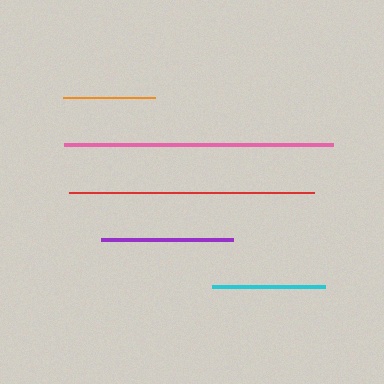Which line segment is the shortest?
The orange line is the shortest at approximately 92 pixels.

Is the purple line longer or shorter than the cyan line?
The purple line is longer than the cyan line.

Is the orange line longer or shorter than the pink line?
The pink line is longer than the orange line.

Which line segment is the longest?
The pink line is the longest at approximately 269 pixels.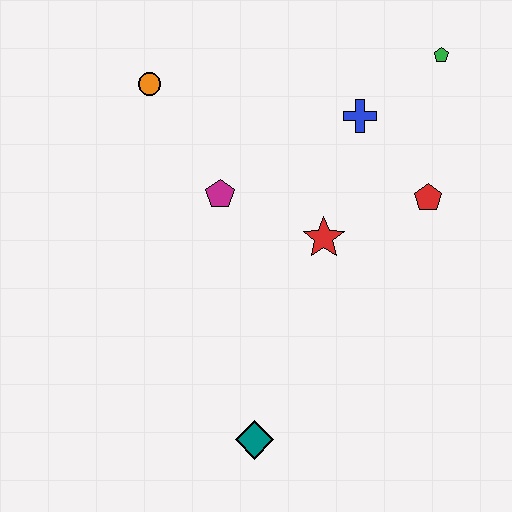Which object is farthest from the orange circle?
The teal diamond is farthest from the orange circle.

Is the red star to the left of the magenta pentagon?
No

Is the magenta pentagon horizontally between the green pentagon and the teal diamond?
No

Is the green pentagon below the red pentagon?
No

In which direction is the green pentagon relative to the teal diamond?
The green pentagon is above the teal diamond.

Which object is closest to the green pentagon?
The blue cross is closest to the green pentagon.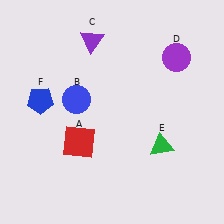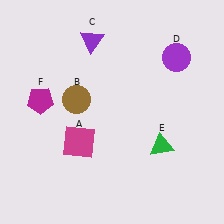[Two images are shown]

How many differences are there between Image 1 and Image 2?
There are 3 differences between the two images.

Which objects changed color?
A changed from red to magenta. B changed from blue to brown. F changed from blue to magenta.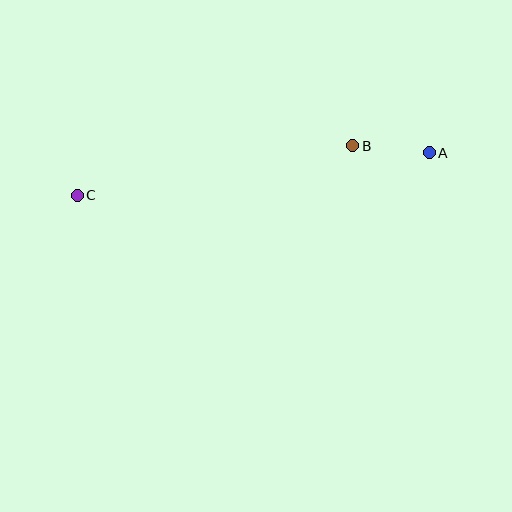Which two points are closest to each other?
Points A and B are closest to each other.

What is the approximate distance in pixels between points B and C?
The distance between B and C is approximately 280 pixels.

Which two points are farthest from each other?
Points A and C are farthest from each other.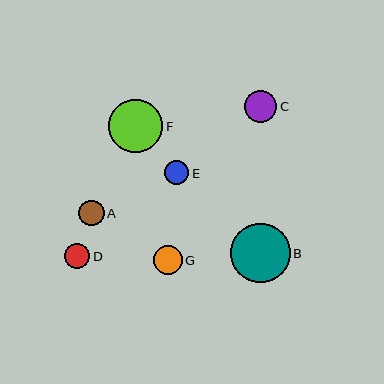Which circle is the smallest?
Circle E is the smallest with a size of approximately 24 pixels.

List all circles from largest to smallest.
From largest to smallest: B, F, C, G, A, D, E.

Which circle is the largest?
Circle B is the largest with a size of approximately 59 pixels.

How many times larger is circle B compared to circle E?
Circle B is approximately 2.5 times the size of circle E.